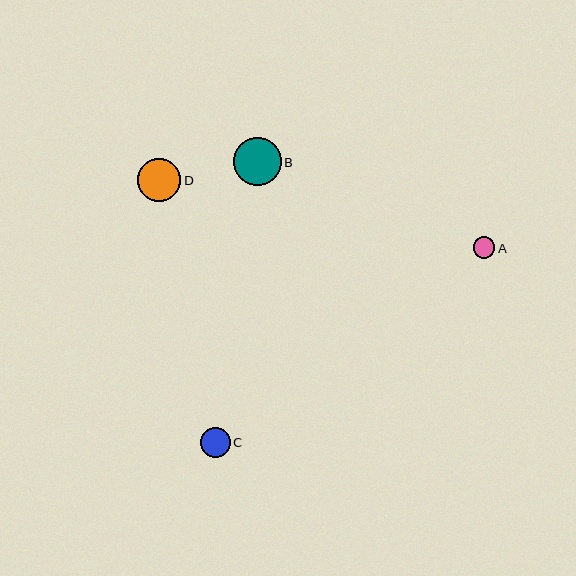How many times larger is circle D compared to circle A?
Circle D is approximately 2.0 times the size of circle A.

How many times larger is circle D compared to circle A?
Circle D is approximately 2.0 times the size of circle A.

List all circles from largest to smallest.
From largest to smallest: B, D, C, A.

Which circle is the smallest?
Circle A is the smallest with a size of approximately 21 pixels.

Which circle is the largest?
Circle B is the largest with a size of approximately 48 pixels.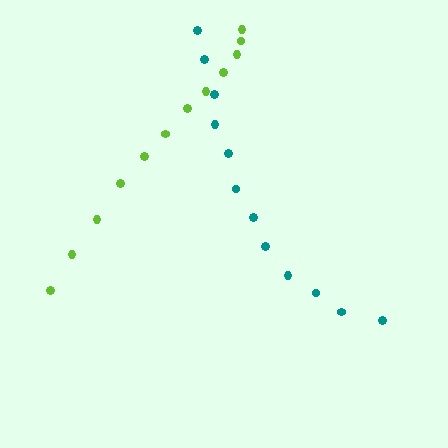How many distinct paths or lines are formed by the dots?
There are 2 distinct paths.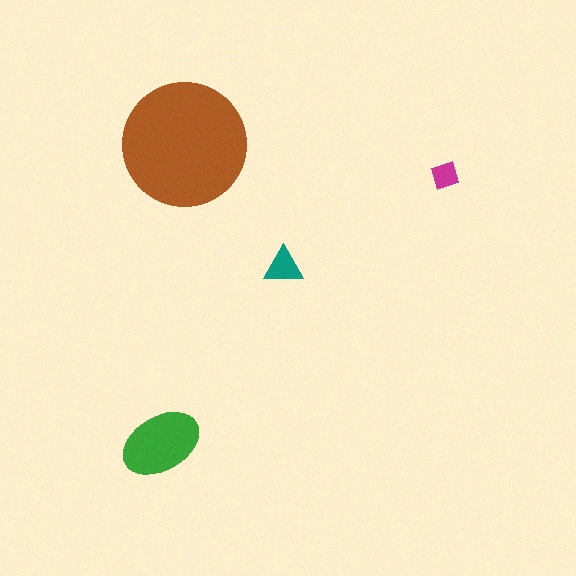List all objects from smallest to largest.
The magenta diamond, the teal triangle, the green ellipse, the brown circle.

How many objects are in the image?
There are 4 objects in the image.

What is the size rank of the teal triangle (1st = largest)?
3rd.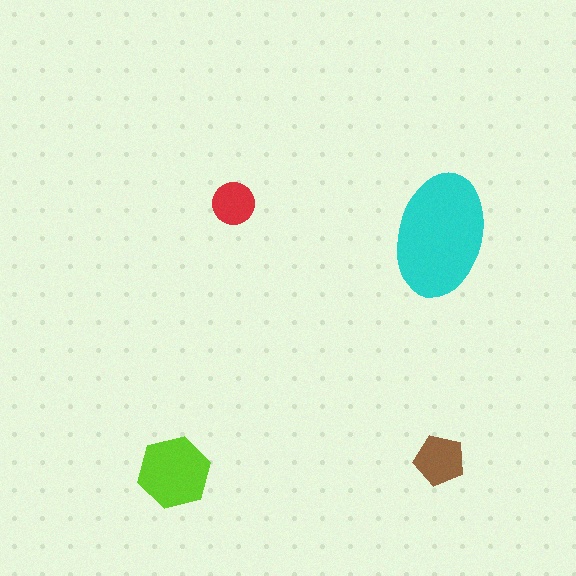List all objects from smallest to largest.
The red circle, the brown pentagon, the lime hexagon, the cyan ellipse.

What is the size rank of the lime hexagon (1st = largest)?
2nd.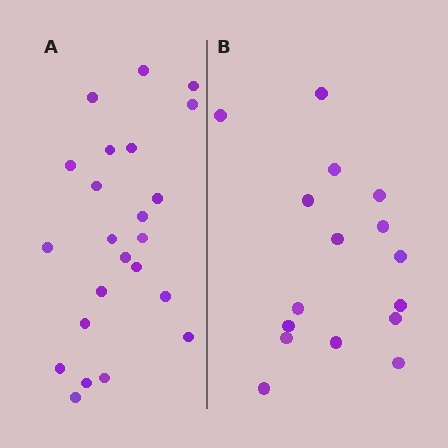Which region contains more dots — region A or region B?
Region A (the left region) has more dots.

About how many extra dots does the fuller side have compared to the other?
Region A has roughly 8 or so more dots than region B.